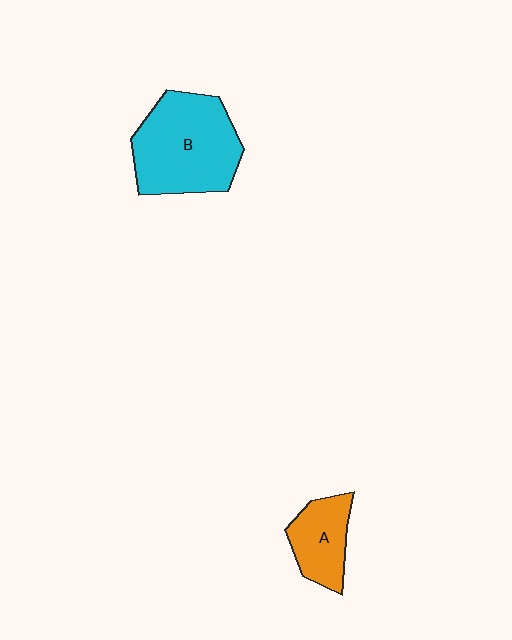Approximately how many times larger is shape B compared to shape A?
Approximately 2.0 times.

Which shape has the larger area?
Shape B (cyan).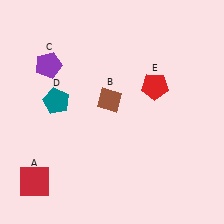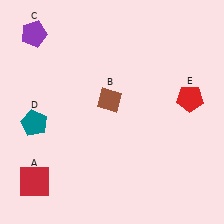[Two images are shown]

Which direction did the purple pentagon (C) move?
The purple pentagon (C) moved up.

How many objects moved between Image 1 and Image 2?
3 objects moved between the two images.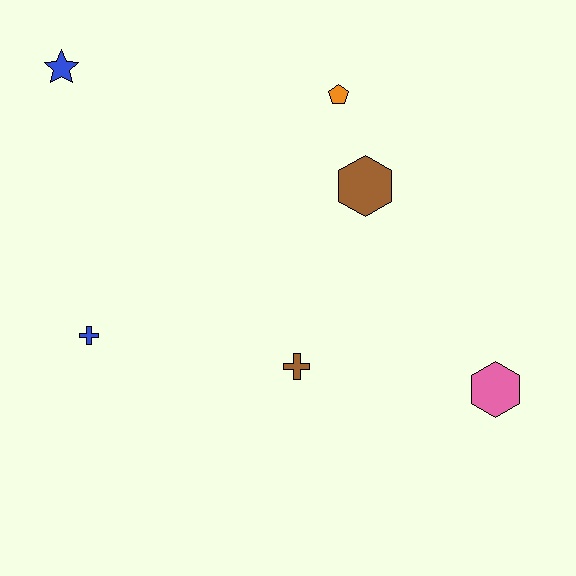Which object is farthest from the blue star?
The pink hexagon is farthest from the blue star.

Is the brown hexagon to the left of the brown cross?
No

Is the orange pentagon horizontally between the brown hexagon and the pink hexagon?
No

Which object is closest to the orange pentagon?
The brown hexagon is closest to the orange pentagon.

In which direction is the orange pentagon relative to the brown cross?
The orange pentagon is above the brown cross.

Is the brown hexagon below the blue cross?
No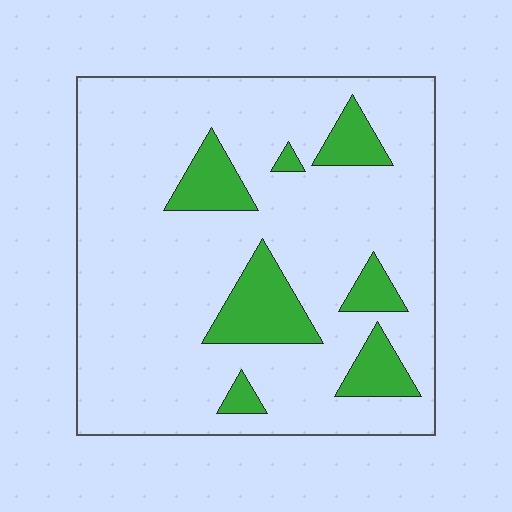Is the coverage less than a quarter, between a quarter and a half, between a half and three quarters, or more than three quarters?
Less than a quarter.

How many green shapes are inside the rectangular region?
7.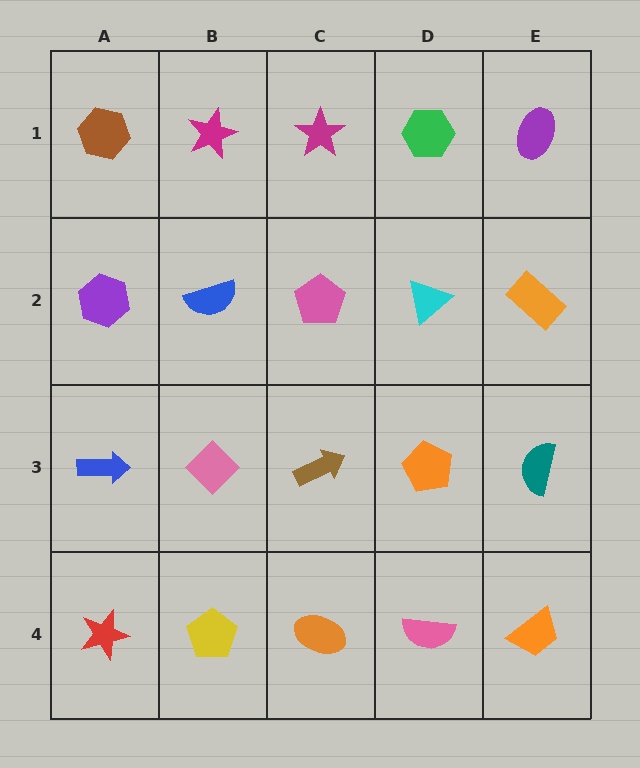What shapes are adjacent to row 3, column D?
A cyan triangle (row 2, column D), a pink semicircle (row 4, column D), a brown arrow (row 3, column C), a teal semicircle (row 3, column E).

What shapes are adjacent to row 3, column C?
A pink pentagon (row 2, column C), an orange ellipse (row 4, column C), a pink diamond (row 3, column B), an orange pentagon (row 3, column D).